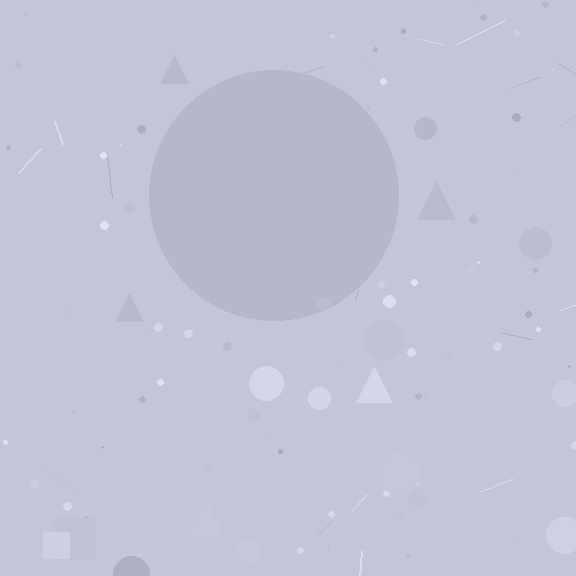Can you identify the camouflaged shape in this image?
The camouflaged shape is a circle.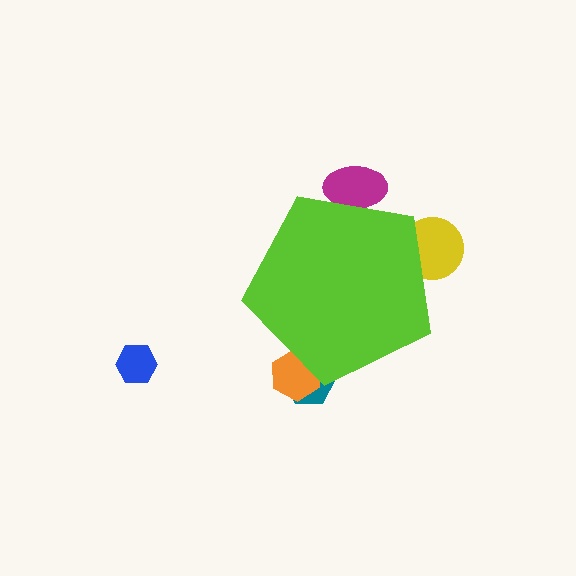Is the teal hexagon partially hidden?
Yes, the teal hexagon is partially hidden behind the lime pentagon.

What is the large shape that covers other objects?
A lime pentagon.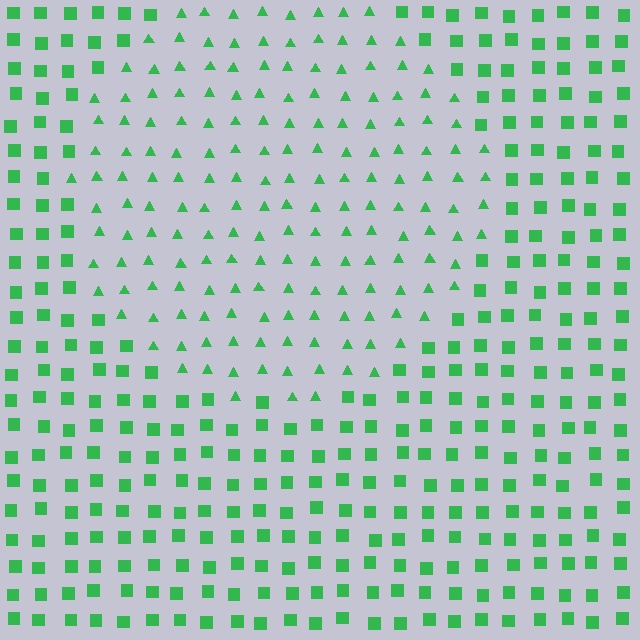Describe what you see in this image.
The image is filled with small green elements arranged in a uniform grid. A circle-shaped region contains triangles, while the surrounding area contains squares. The boundary is defined purely by the change in element shape.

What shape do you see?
I see a circle.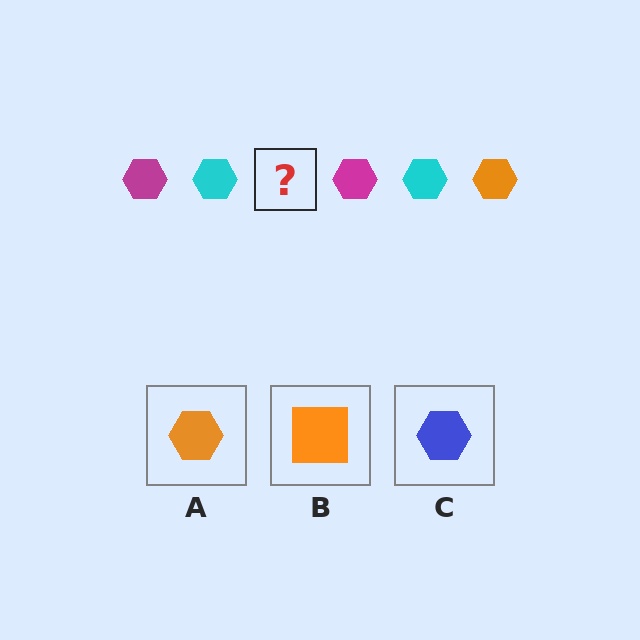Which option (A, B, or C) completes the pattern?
A.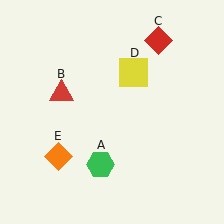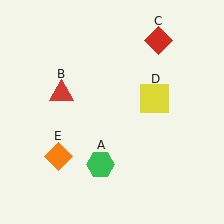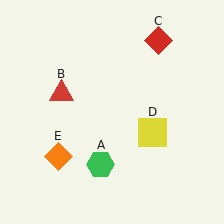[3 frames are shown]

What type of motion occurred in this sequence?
The yellow square (object D) rotated clockwise around the center of the scene.